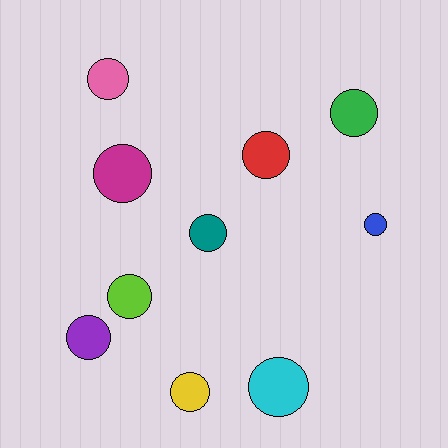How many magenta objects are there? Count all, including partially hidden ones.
There is 1 magenta object.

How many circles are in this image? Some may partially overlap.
There are 10 circles.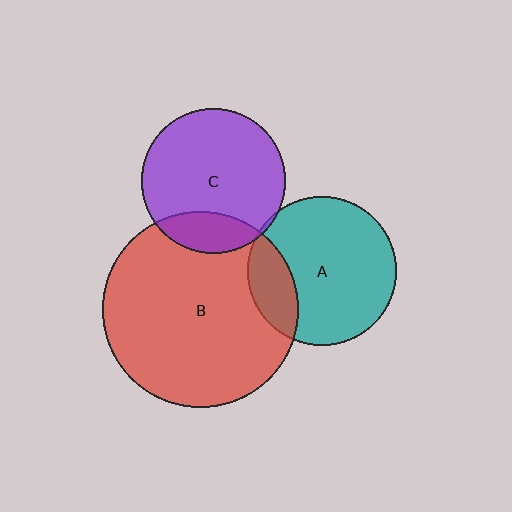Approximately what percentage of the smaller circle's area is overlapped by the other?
Approximately 20%.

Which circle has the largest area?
Circle B (red).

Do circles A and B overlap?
Yes.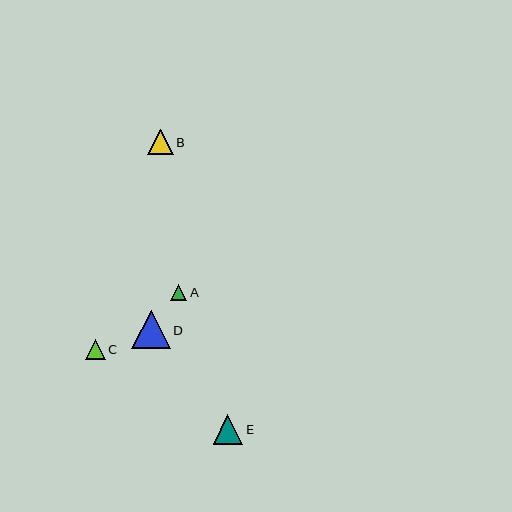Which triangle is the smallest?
Triangle A is the smallest with a size of approximately 16 pixels.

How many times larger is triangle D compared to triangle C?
Triangle D is approximately 1.9 times the size of triangle C.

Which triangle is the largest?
Triangle D is the largest with a size of approximately 38 pixels.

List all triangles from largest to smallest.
From largest to smallest: D, E, B, C, A.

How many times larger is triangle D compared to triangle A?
Triangle D is approximately 2.4 times the size of triangle A.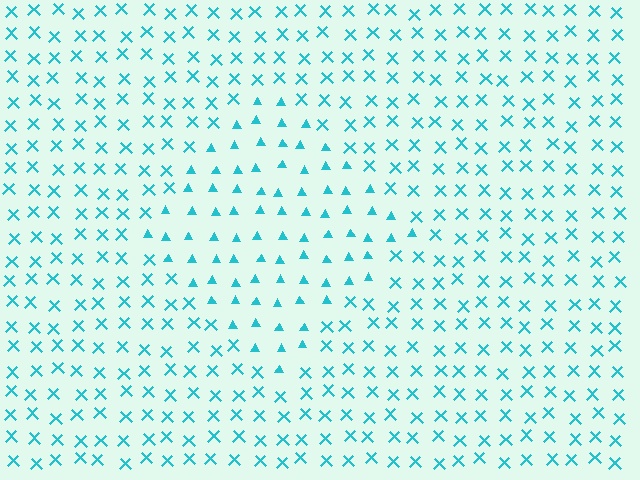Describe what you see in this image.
The image is filled with small cyan elements arranged in a uniform grid. A diamond-shaped region contains triangles, while the surrounding area contains X marks. The boundary is defined purely by the change in element shape.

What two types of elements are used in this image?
The image uses triangles inside the diamond region and X marks outside it.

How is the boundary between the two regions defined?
The boundary is defined by a change in element shape: triangles inside vs. X marks outside. All elements share the same color and spacing.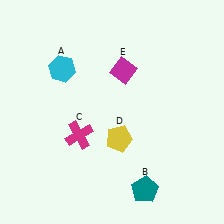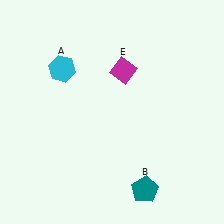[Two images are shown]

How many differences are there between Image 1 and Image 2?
There are 2 differences between the two images.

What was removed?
The magenta cross (C), the yellow pentagon (D) were removed in Image 2.